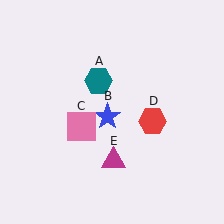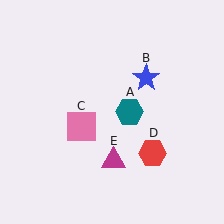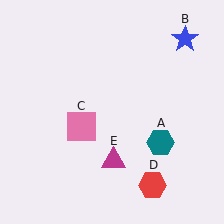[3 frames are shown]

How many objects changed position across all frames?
3 objects changed position: teal hexagon (object A), blue star (object B), red hexagon (object D).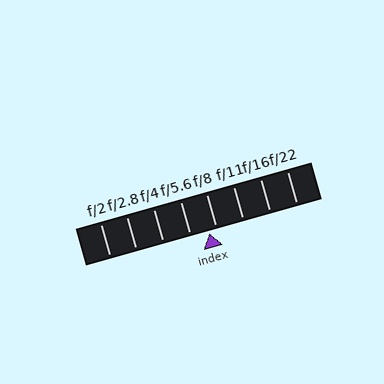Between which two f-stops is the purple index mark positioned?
The index mark is between f/5.6 and f/8.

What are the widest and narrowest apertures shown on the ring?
The widest aperture shown is f/2 and the narrowest is f/22.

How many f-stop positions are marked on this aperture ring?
There are 8 f-stop positions marked.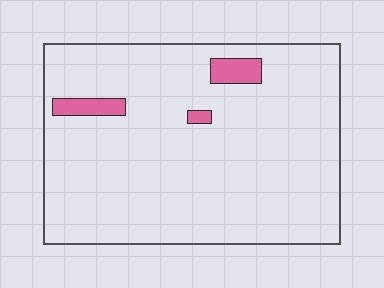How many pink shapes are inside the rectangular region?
3.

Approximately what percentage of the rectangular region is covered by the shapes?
Approximately 5%.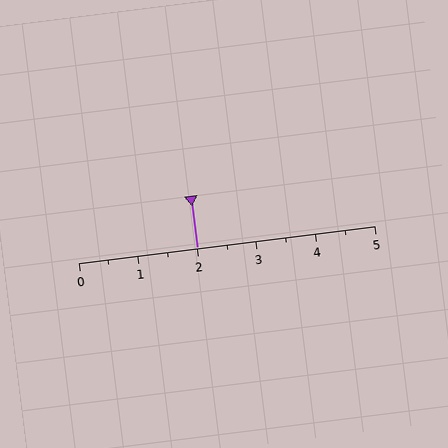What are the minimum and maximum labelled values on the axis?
The axis runs from 0 to 5.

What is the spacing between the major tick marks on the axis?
The major ticks are spaced 1 apart.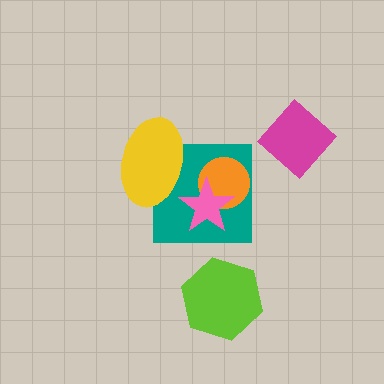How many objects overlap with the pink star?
2 objects overlap with the pink star.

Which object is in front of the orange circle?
The pink star is in front of the orange circle.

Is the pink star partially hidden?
No, no other shape covers it.